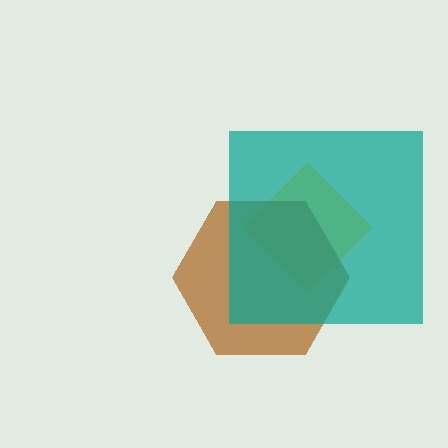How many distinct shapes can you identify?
There are 3 distinct shapes: a yellow diamond, a brown hexagon, a teal square.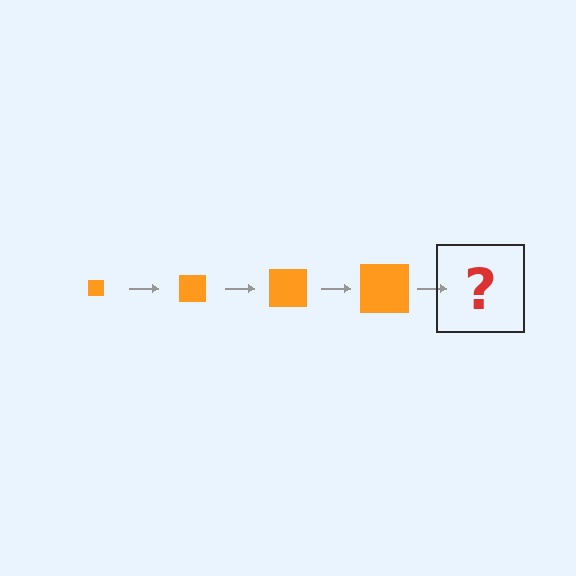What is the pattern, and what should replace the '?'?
The pattern is that the square gets progressively larger each step. The '?' should be an orange square, larger than the previous one.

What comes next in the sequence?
The next element should be an orange square, larger than the previous one.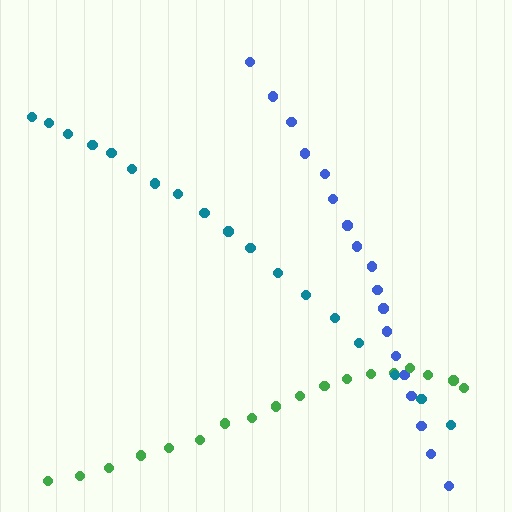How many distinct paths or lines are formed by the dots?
There are 3 distinct paths.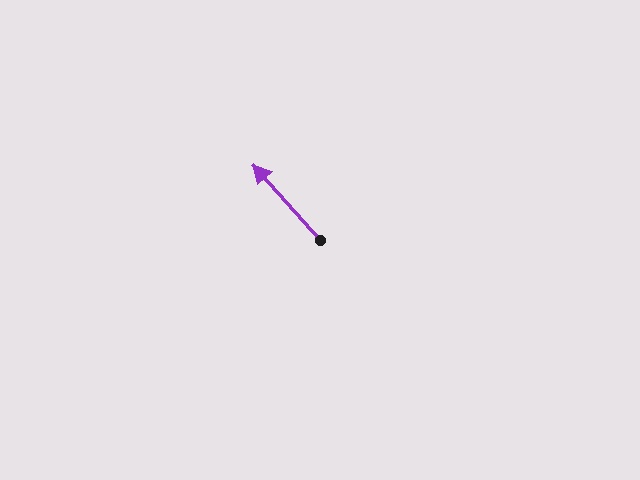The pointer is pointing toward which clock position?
Roughly 11 o'clock.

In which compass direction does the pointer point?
Northwest.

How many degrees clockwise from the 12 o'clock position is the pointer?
Approximately 318 degrees.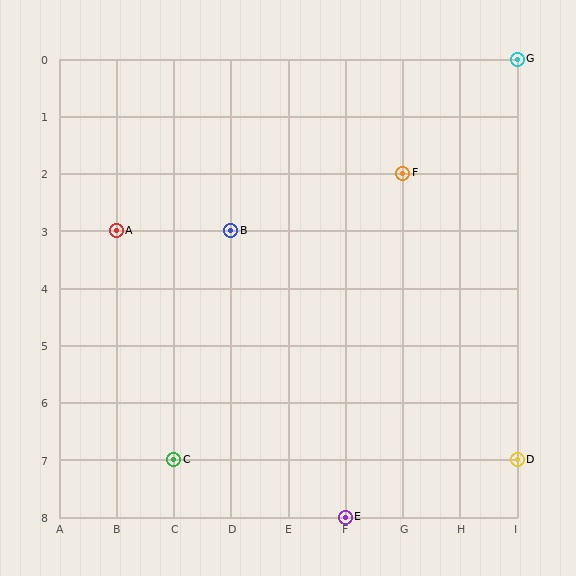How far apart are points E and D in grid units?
Points E and D are 3 columns and 1 row apart (about 3.2 grid units diagonally).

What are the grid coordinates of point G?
Point G is at grid coordinates (I, 0).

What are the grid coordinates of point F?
Point F is at grid coordinates (G, 2).